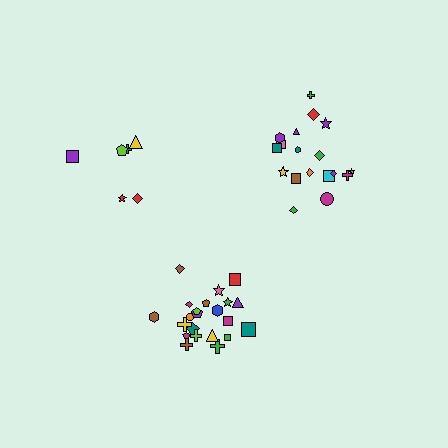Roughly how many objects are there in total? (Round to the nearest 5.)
Roughly 45 objects in total.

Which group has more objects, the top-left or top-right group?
The top-right group.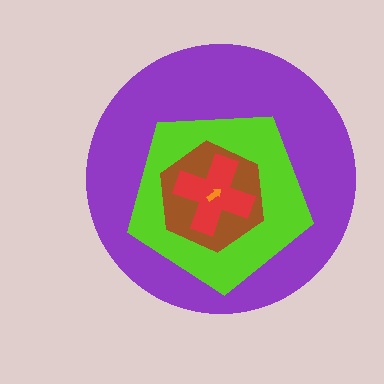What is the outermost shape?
The purple circle.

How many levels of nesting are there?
5.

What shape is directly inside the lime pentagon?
The brown hexagon.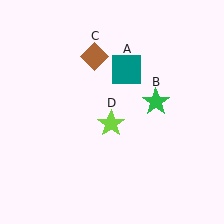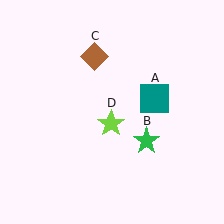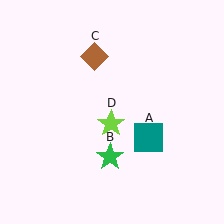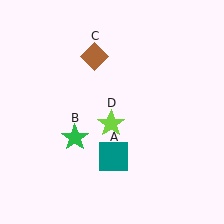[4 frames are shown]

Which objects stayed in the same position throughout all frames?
Brown diamond (object C) and lime star (object D) remained stationary.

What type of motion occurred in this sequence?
The teal square (object A), green star (object B) rotated clockwise around the center of the scene.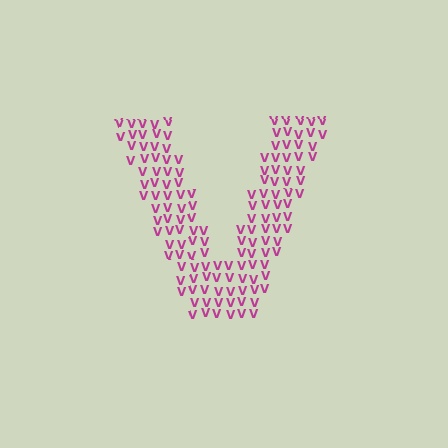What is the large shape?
The large shape is the letter V.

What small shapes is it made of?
It is made of small letter V's.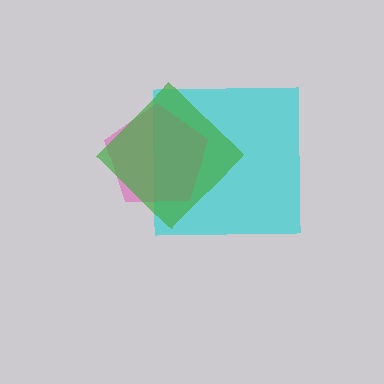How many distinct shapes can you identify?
There are 3 distinct shapes: a cyan square, a pink pentagon, a green diamond.